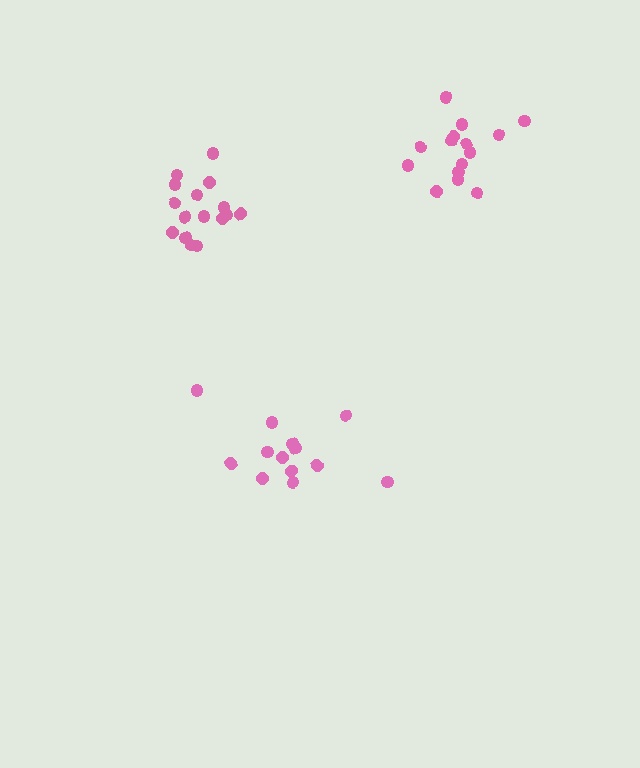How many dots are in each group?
Group 1: 16 dots, Group 2: 13 dots, Group 3: 15 dots (44 total).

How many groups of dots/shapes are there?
There are 3 groups.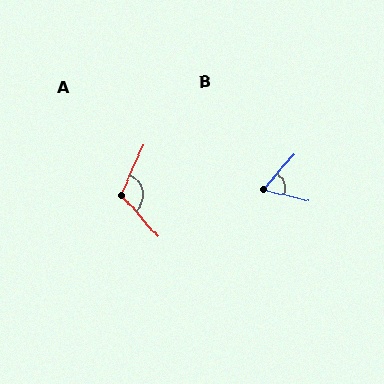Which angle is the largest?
A, at approximately 114 degrees.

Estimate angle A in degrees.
Approximately 114 degrees.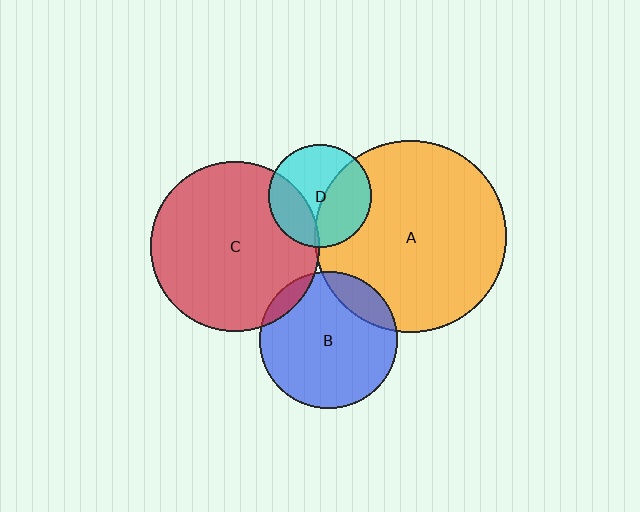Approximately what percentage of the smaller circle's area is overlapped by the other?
Approximately 40%.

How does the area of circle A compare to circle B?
Approximately 2.0 times.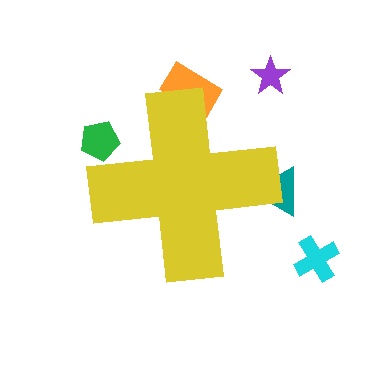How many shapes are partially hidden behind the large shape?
3 shapes are partially hidden.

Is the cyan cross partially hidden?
No, the cyan cross is fully visible.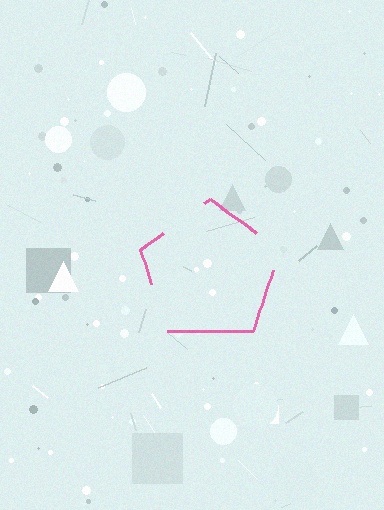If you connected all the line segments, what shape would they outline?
They would outline a pentagon.